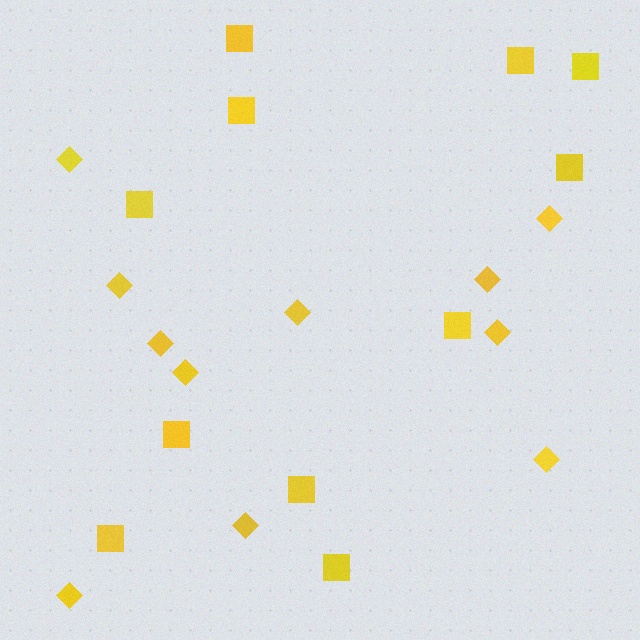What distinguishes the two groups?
There are 2 groups: one group of squares (11) and one group of diamonds (11).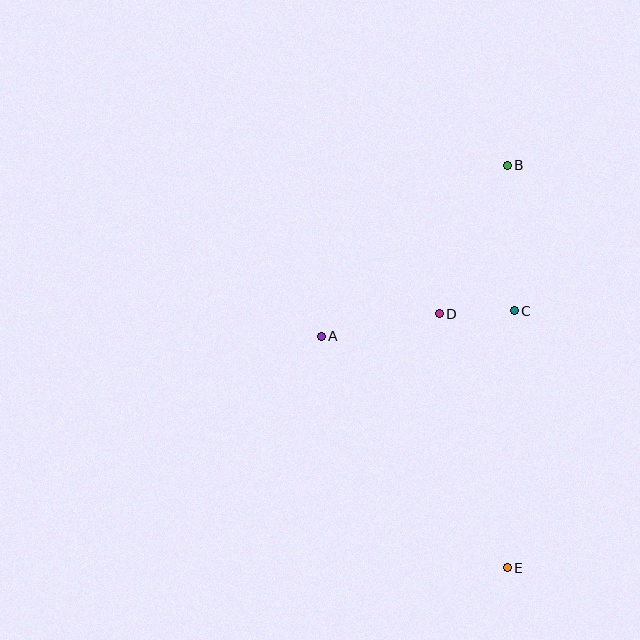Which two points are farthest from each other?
Points B and E are farthest from each other.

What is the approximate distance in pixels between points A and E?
The distance between A and E is approximately 297 pixels.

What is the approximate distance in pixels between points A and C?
The distance between A and C is approximately 195 pixels.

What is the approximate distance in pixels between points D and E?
The distance between D and E is approximately 263 pixels.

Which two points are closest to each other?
Points C and D are closest to each other.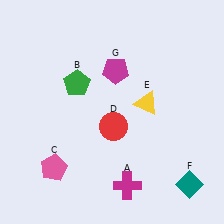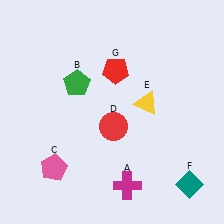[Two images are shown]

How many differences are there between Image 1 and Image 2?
There is 1 difference between the two images.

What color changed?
The pentagon (G) changed from magenta in Image 1 to red in Image 2.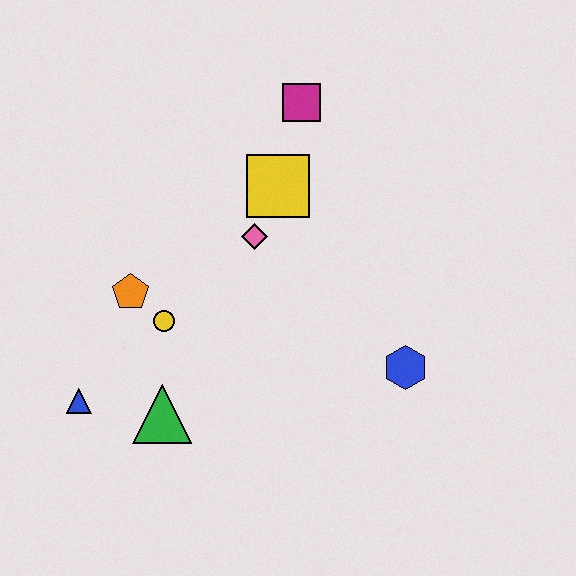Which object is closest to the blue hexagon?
The pink diamond is closest to the blue hexagon.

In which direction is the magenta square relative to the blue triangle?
The magenta square is above the blue triangle.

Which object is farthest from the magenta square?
The blue triangle is farthest from the magenta square.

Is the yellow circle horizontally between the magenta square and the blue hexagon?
No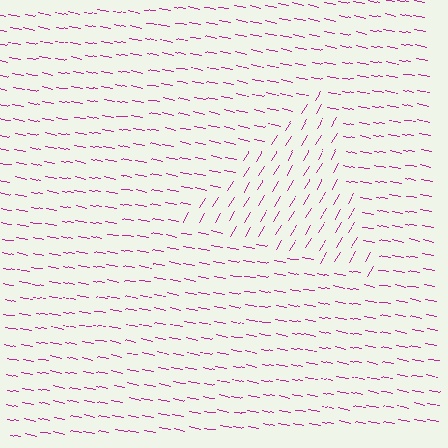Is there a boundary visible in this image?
Yes, there is a texture boundary formed by a change in line orientation.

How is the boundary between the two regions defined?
The boundary is defined purely by a change in line orientation (approximately 71 degrees difference). All lines are the same color and thickness.